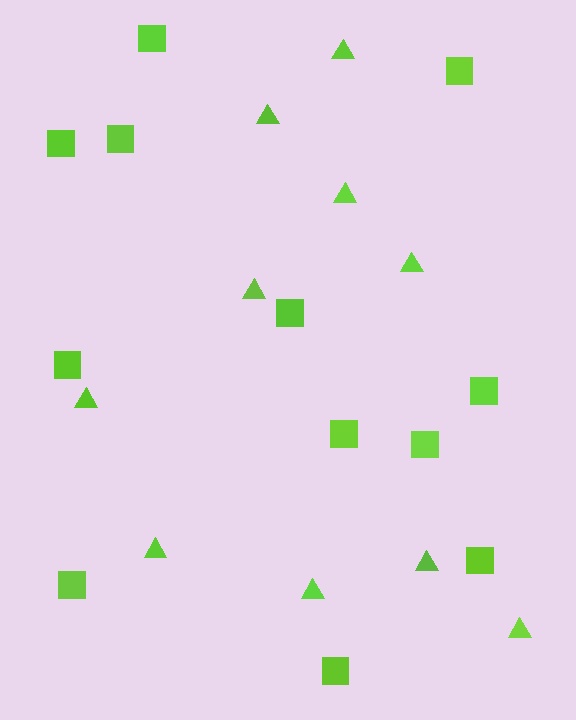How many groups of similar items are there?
There are 2 groups: one group of squares (12) and one group of triangles (10).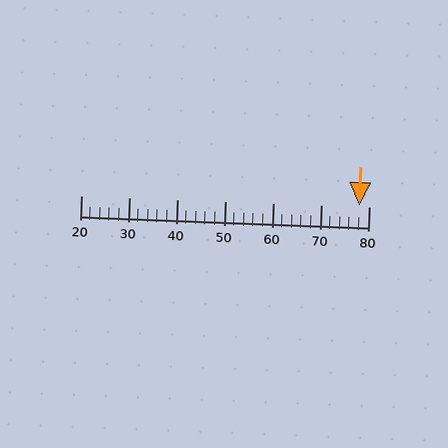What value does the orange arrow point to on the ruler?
The orange arrow points to approximately 78.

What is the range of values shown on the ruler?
The ruler shows values from 20 to 80.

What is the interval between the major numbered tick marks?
The major tick marks are spaced 10 units apart.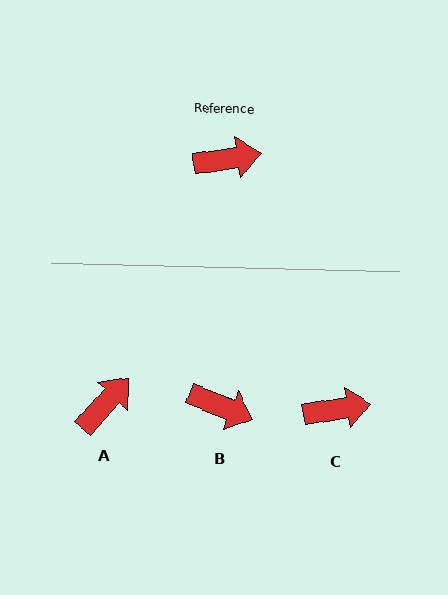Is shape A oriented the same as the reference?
No, it is off by about 38 degrees.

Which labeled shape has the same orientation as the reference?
C.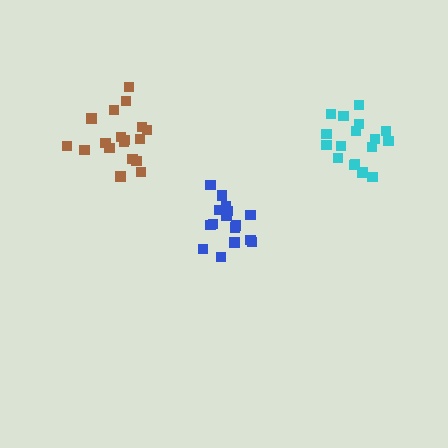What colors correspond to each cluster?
The clusters are colored: blue, brown, cyan.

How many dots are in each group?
Group 1: 16 dots, Group 2: 19 dots, Group 3: 17 dots (52 total).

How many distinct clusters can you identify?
There are 3 distinct clusters.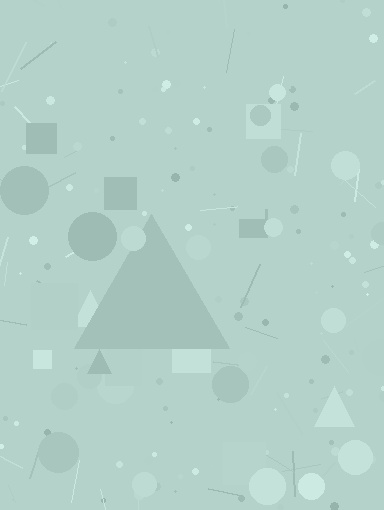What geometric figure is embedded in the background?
A triangle is embedded in the background.